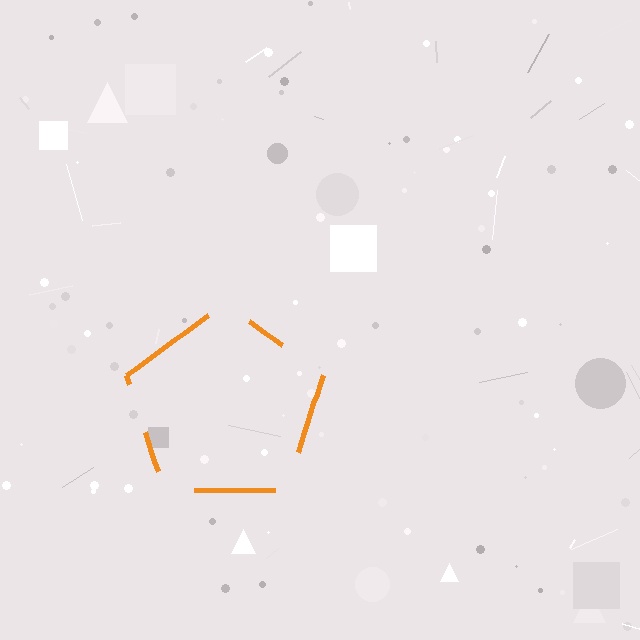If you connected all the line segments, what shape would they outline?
They would outline a pentagon.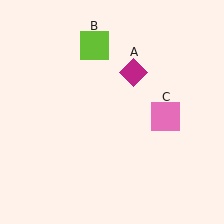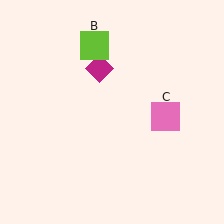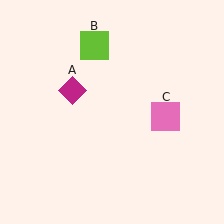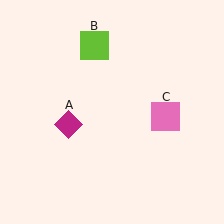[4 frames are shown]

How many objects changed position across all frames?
1 object changed position: magenta diamond (object A).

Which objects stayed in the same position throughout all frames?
Lime square (object B) and pink square (object C) remained stationary.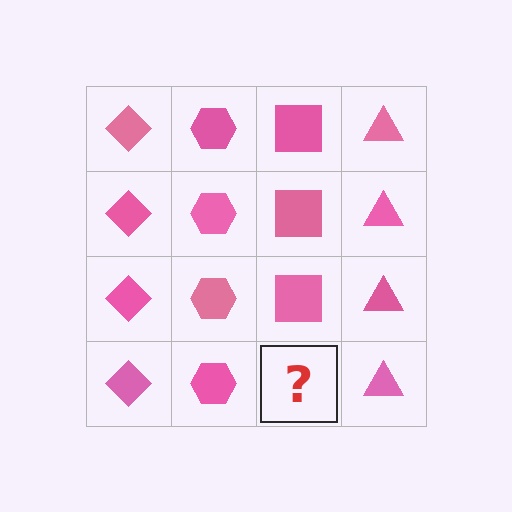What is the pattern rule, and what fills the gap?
The rule is that each column has a consistent shape. The gap should be filled with a pink square.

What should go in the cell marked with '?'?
The missing cell should contain a pink square.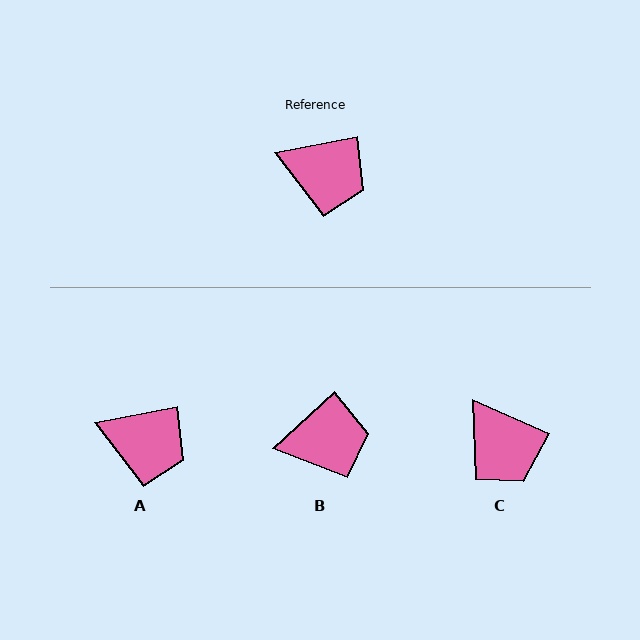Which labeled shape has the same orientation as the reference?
A.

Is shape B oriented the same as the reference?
No, it is off by about 32 degrees.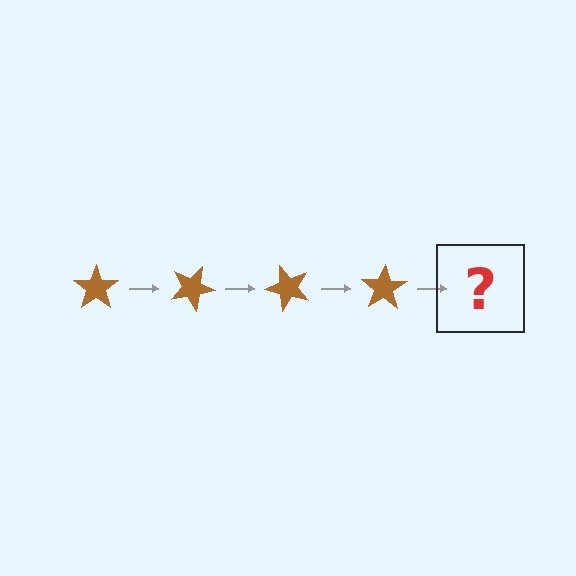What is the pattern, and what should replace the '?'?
The pattern is that the star rotates 25 degrees each step. The '?' should be a brown star rotated 100 degrees.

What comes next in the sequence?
The next element should be a brown star rotated 100 degrees.